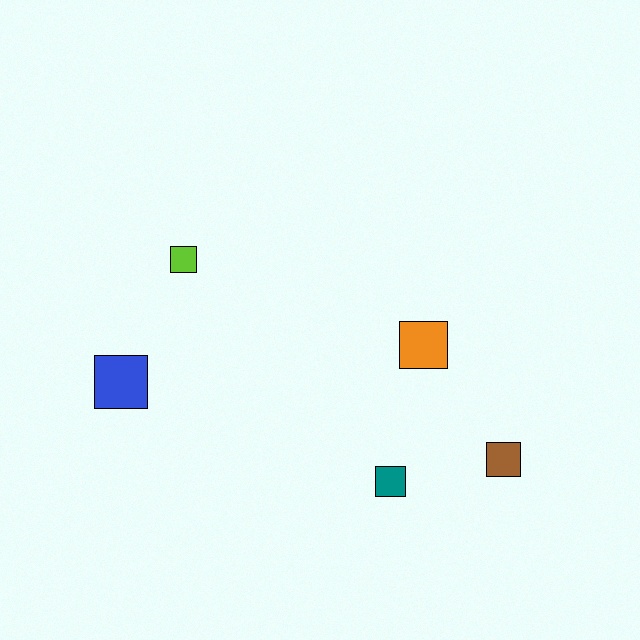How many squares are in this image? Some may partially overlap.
There are 5 squares.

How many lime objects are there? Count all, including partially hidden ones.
There is 1 lime object.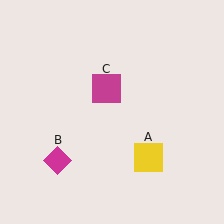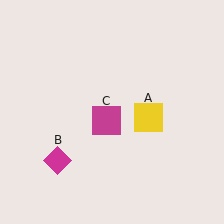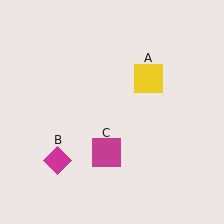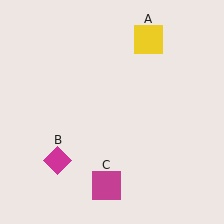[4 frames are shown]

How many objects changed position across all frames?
2 objects changed position: yellow square (object A), magenta square (object C).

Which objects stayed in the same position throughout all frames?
Magenta diamond (object B) remained stationary.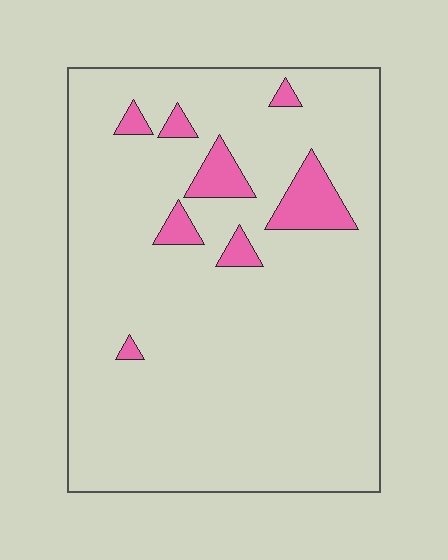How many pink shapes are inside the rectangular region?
8.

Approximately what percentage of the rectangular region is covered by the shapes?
Approximately 10%.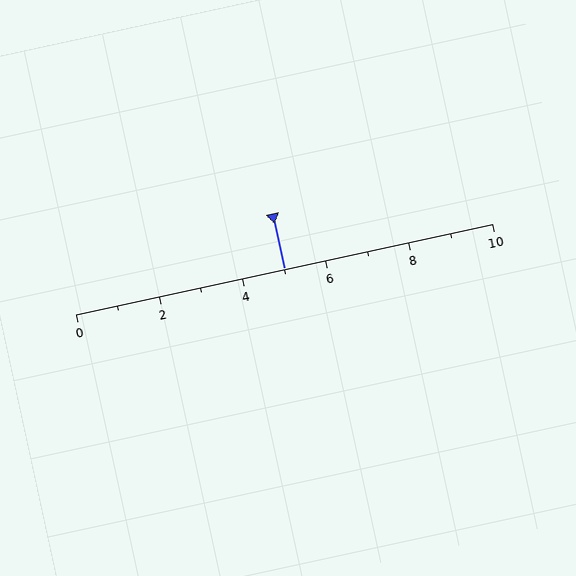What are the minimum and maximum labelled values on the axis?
The axis runs from 0 to 10.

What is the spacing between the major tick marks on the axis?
The major ticks are spaced 2 apart.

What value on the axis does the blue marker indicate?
The marker indicates approximately 5.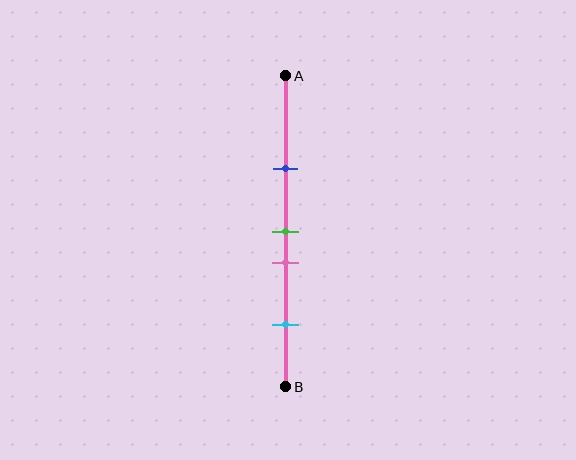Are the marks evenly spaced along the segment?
No, the marks are not evenly spaced.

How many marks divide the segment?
There are 4 marks dividing the segment.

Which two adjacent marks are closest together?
The green and pink marks are the closest adjacent pair.